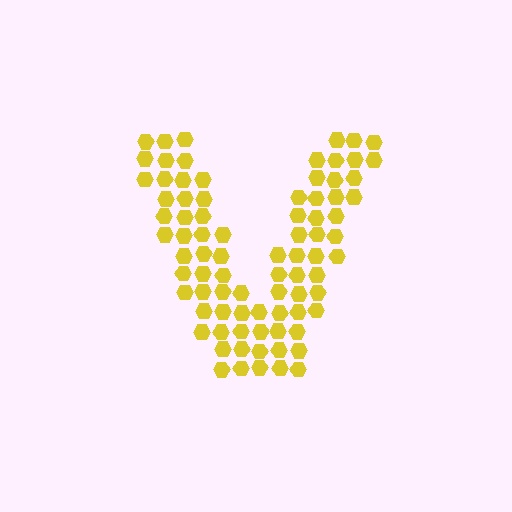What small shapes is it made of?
It is made of small hexagons.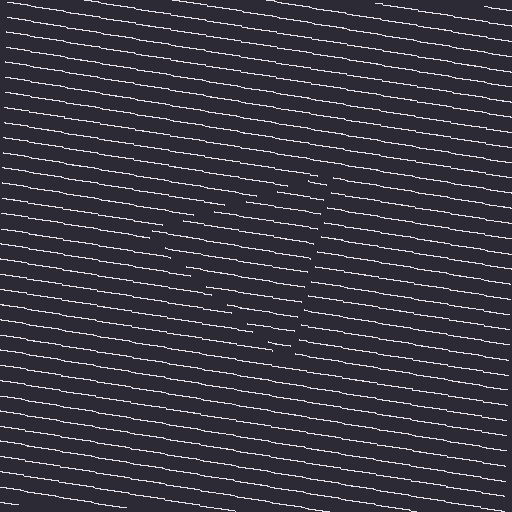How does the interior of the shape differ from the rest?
The interior of the shape contains the same grating, shifted by half a period — the contour is defined by the phase discontinuity where line-ends from the inner and outer gratings abut.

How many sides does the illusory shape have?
3 sides — the line-ends trace a triangle.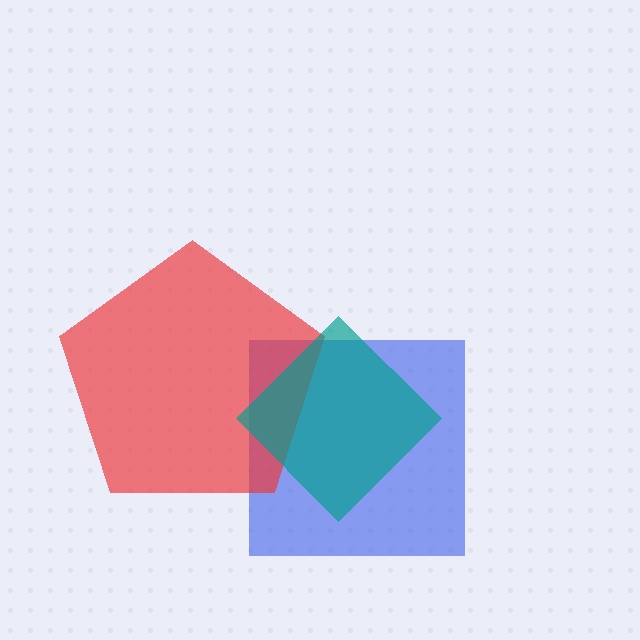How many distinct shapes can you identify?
There are 3 distinct shapes: a blue square, a red pentagon, a teal diamond.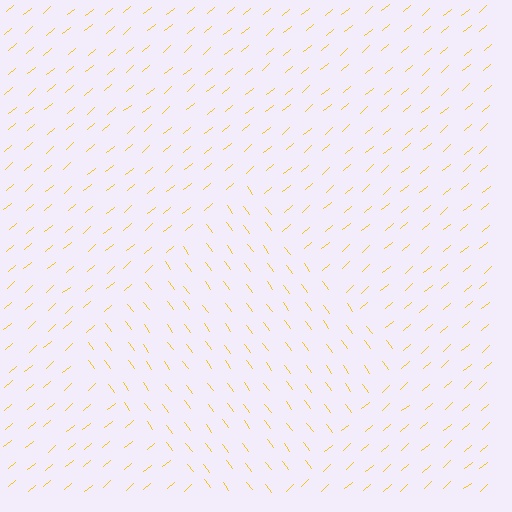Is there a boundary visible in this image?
Yes, there is a texture boundary formed by a change in line orientation.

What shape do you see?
I see a diamond.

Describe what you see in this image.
The image is filled with small yellow line segments. A diamond region in the image has lines oriented differently from the surrounding lines, creating a visible texture boundary.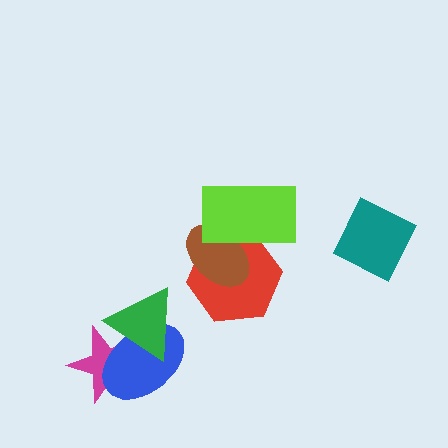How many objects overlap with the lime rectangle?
2 objects overlap with the lime rectangle.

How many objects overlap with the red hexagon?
2 objects overlap with the red hexagon.